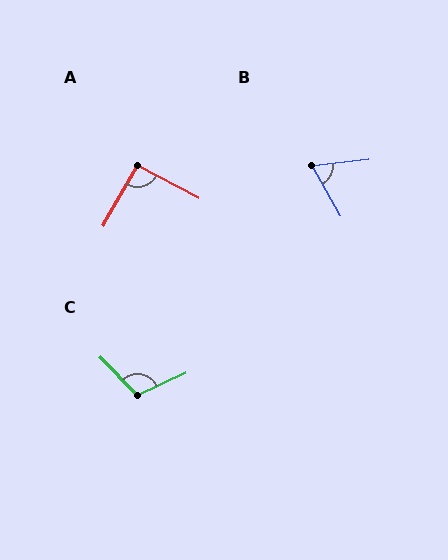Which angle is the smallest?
B, at approximately 66 degrees.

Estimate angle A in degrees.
Approximately 92 degrees.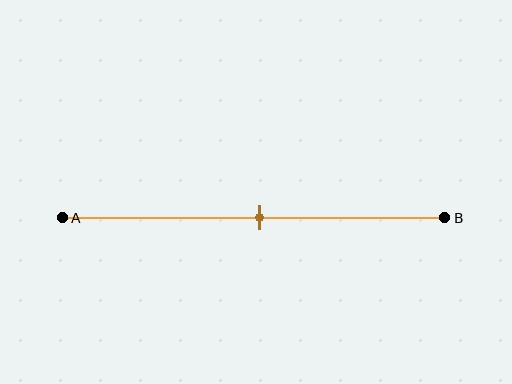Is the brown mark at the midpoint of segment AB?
Yes, the mark is approximately at the midpoint.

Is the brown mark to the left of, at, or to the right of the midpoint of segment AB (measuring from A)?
The brown mark is approximately at the midpoint of segment AB.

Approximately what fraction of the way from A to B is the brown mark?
The brown mark is approximately 50% of the way from A to B.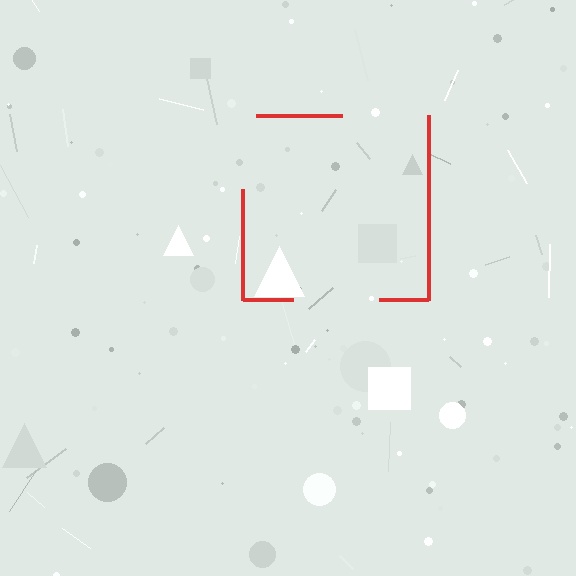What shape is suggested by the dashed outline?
The dashed outline suggests a square.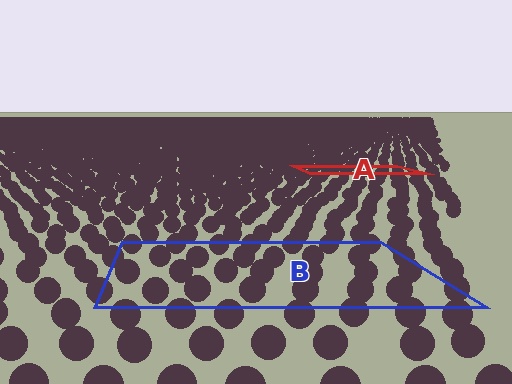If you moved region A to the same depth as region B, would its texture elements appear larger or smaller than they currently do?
They would appear larger. At a closer depth, the same texture elements are projected at a bigger on-screen size.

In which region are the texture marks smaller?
The texture marks are smaller in region A, because it is farther away.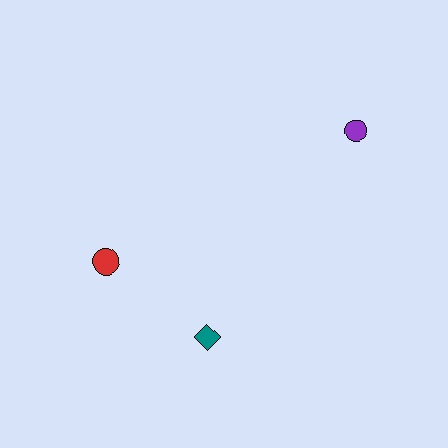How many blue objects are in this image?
There are no blue objects.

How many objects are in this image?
There are 3 objects.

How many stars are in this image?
There are no stars.